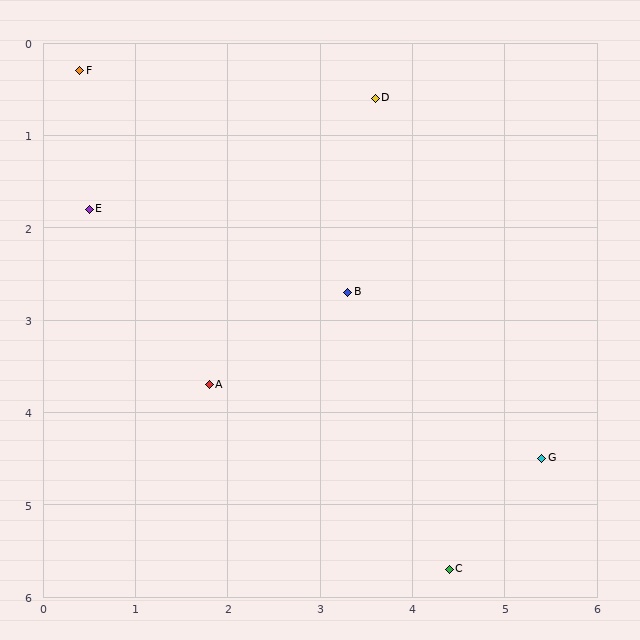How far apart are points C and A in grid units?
Points C and A are about 3.3 grid units apart.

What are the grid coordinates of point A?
Point A is at approximately (1.8, 3.7).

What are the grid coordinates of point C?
Point C is at approximately (4.4, 5.7).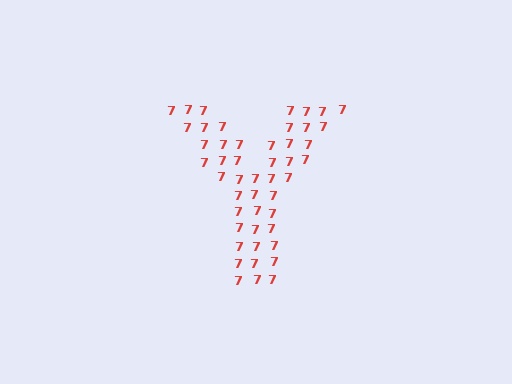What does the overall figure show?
The overall figure shows the letter Y.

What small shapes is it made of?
It is made of small digit 7's.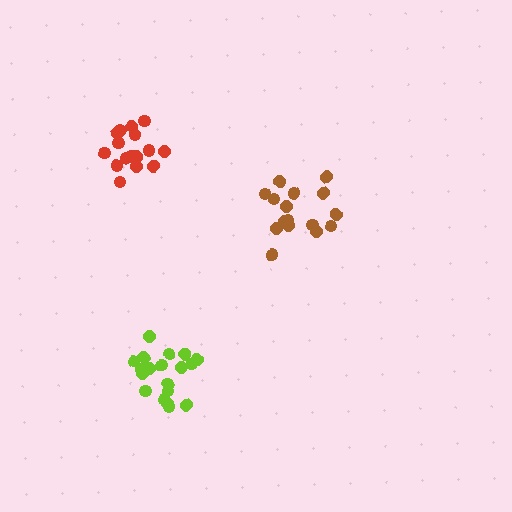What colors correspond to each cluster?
The clusters are colored: brown, red, lime.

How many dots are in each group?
Group 1: 16 dots, Group 2: 16 dots, Group 3: 19 dots (51 total).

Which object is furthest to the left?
The red cluster is leftmost.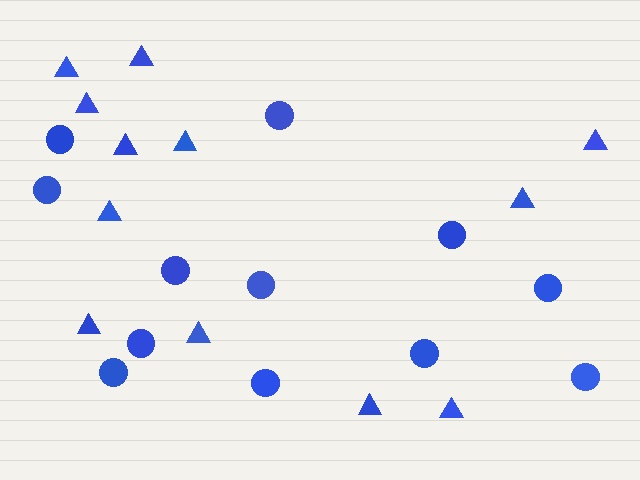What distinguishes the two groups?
There are 2 groups: one group of circles (12) and one group of triangles (12).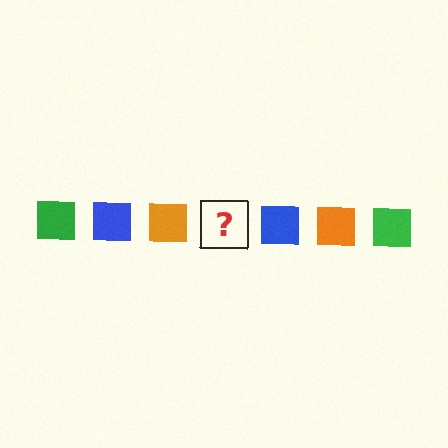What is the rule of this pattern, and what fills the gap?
The rule is that the pattern cycles through green, blue, orange squares. The gap should be filled with a green square.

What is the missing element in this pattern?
The missing element is a green square.